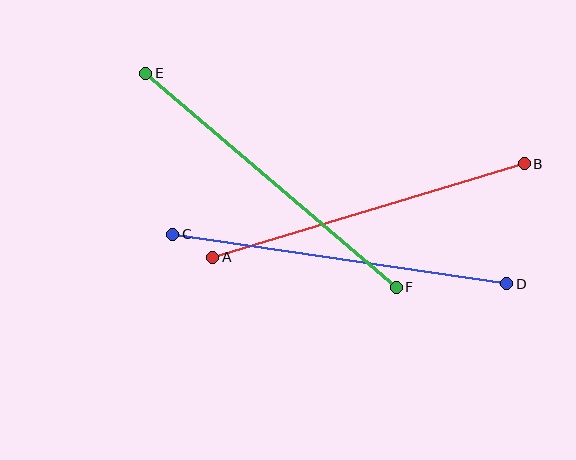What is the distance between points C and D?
The distance is approximately 338 pixels.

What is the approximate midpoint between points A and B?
The midpoint is at approximately (368, 211) pixels.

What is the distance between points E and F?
The distance is approximately 329 pixels.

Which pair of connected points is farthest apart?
Points C and D are farthest apart.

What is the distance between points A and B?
The distance is approximately 325 pixels.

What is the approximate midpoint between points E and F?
The midpoint is at approximately (271, 180) pixels.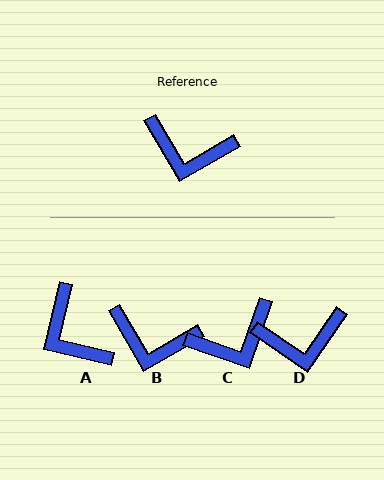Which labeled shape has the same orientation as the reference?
B.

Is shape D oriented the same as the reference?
No, it is off by about 26 degrees.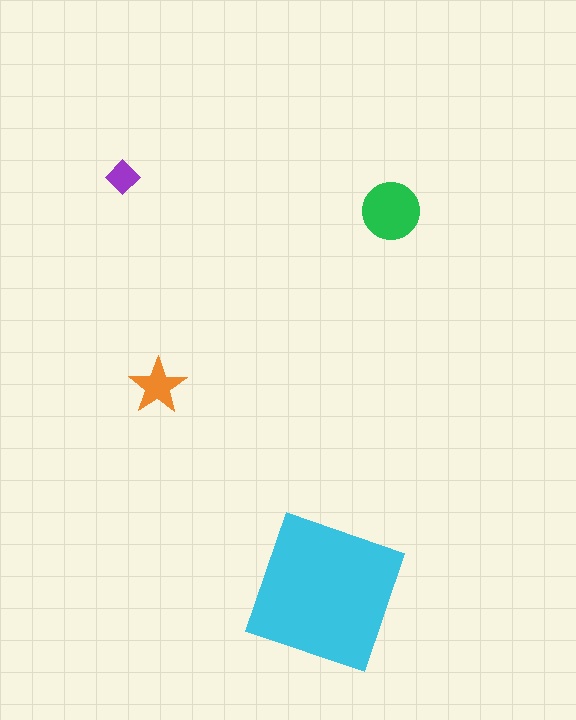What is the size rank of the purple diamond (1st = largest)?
4th.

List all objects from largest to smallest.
The cyan square, the green circle, the orange star, the purple diamond.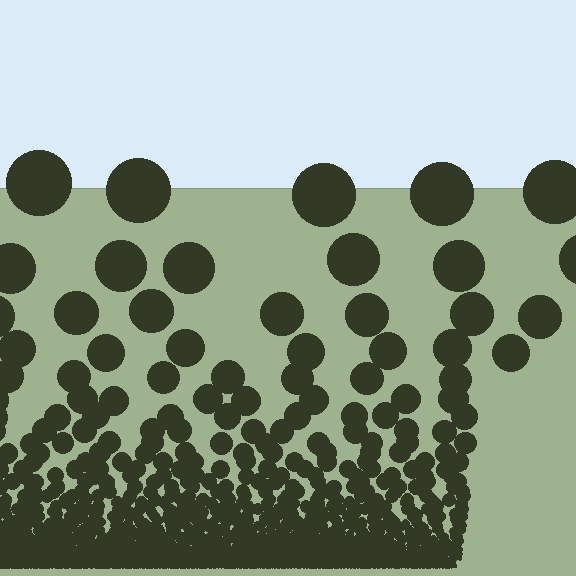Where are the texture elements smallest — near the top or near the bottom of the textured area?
Near the bottom.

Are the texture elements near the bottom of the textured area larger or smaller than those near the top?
Smaller. The gradient is inverted — elements near the bottom are smaller and denser.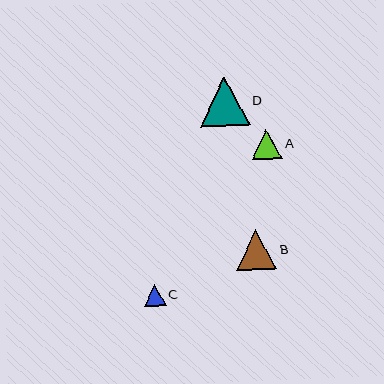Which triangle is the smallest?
Triangle C is the smallest with a size of approximately 22 pixels.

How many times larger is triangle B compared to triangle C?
Triangle B is approximately 1.8 times the size of triangle C.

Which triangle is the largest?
Triangle D is the largest with a size of approximately 50 pixels.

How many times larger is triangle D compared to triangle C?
Triangle D is approximately 2.3 times the size of triangle C.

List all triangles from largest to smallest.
From largest to smallest: D, B, A, C.